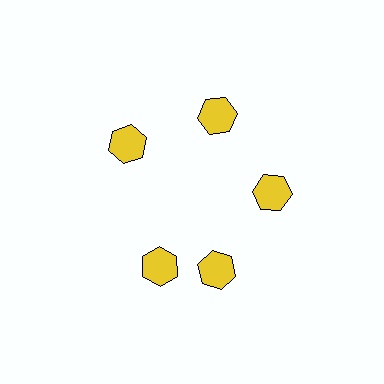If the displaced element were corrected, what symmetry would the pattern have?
It would have 5-fold rotational symmetry — the pattern would map onto itself every 72 degrees.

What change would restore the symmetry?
The symmetry would be restored by rotating it back into even spacing with its neighbors so that all 5 hexagons sit at equal angles and equal distance from the center.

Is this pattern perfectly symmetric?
No. The 5 yellow hexagons are arranged in a ring, but one element near the 8 o'clock position is rotated out of alignment along the ring, breaking the 5-fold rotational symmetry.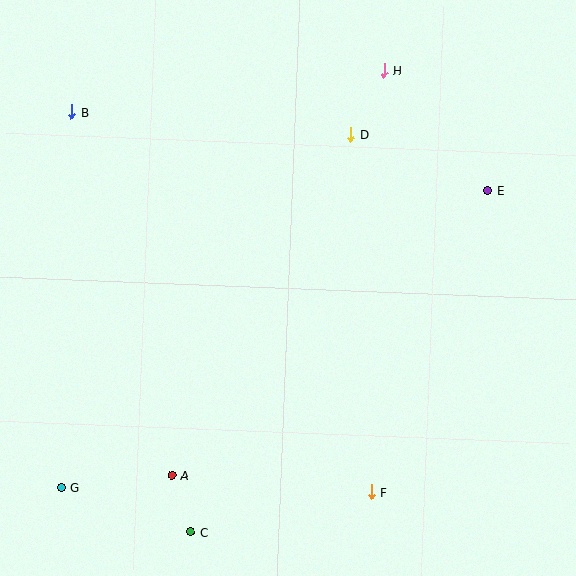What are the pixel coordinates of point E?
Point E is at (488, 190).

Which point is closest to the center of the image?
Point D at (351, 134) is closest to the center.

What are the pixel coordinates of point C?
Point C is at (191, 532).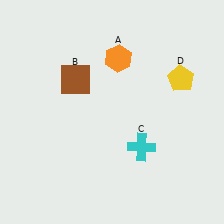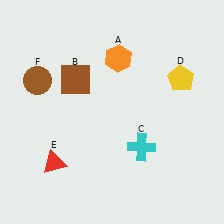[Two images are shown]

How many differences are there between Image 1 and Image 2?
There are 2 differences between the two images.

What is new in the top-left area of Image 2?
A brown circle (F) was added in the top-left area of Image 2.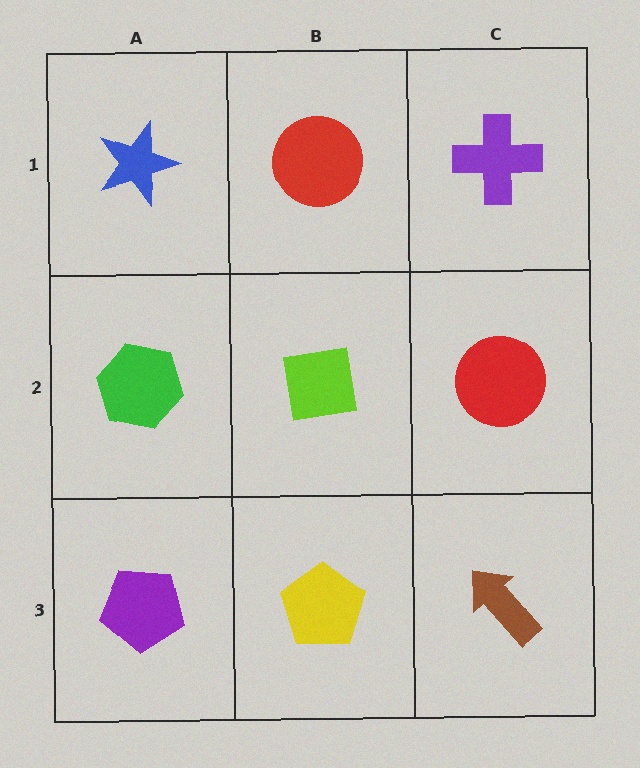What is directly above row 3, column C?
A red circle.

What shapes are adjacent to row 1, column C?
A red circle (row 2, column C), a red circle (row 1, column B).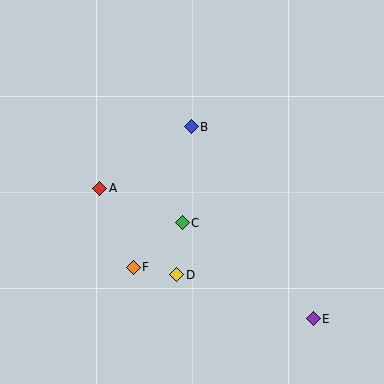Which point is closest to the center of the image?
Point C at (182, 223) is closest to the center.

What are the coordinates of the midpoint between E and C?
The midpoint between E and C is at (248, 271).